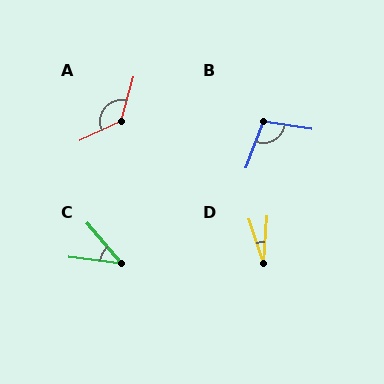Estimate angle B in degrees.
Approximately 102 degrees.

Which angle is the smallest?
D, at approximately 23 degrees.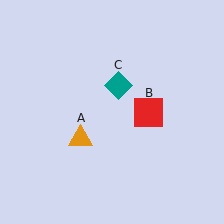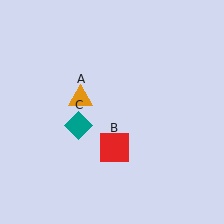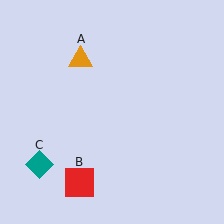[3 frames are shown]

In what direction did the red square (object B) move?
The red square (object B) moved down and to the left.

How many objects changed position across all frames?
3 objects changed position: orange triangle (object A), red square (object B), teal diamond (object C).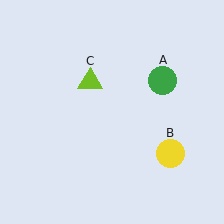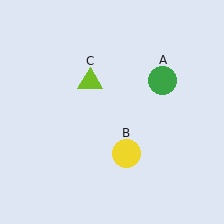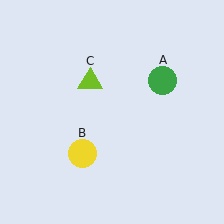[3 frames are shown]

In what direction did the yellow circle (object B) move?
The yellow circle (object B) moved left.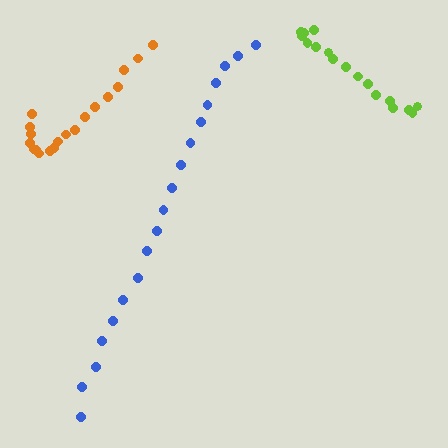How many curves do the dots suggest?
There are 3 distinct paths.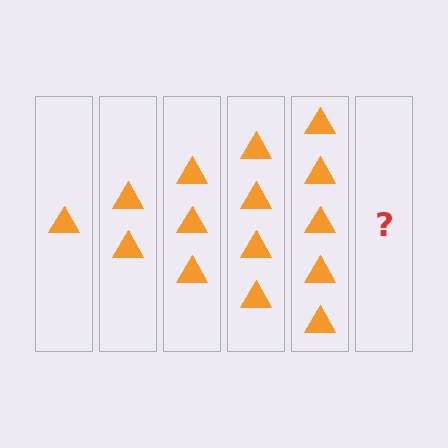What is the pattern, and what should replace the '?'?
The pattern is that each step adds one more triangle. The '?' should be 6 triangles.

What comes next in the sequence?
The next element should be 6 triangles.